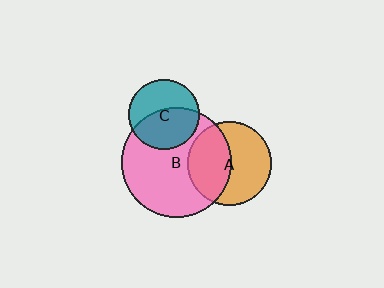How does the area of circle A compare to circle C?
Approximately 1.4 times.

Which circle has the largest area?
Circle B (pink).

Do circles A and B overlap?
Yes.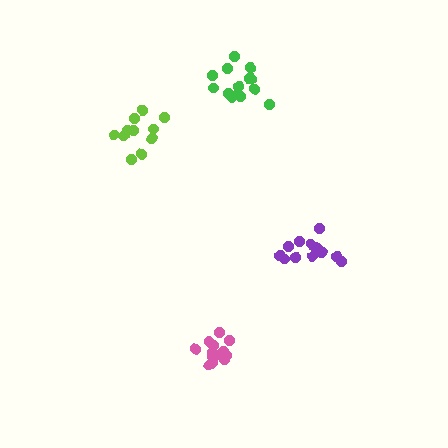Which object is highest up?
The green cluster is topmost.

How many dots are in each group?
Group 1: 15 dots, Group 2: 11 dots, Group 3: 14 dots, Group 4: 14 dots (54 total).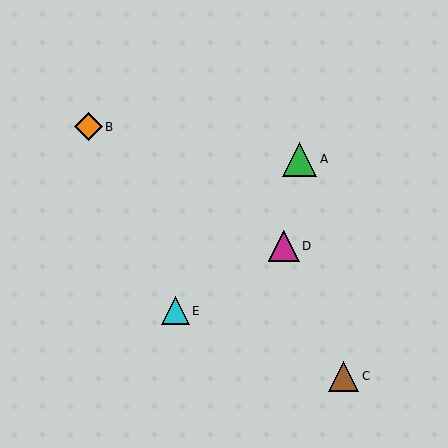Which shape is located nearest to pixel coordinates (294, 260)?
The magenta triangle (labeled D) at (284, 246) is nearest to that location.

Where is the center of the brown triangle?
The center of the brown triangle is at (344, 376).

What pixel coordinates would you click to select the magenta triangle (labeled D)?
Click at (284, 246) to select the magenta triangle D.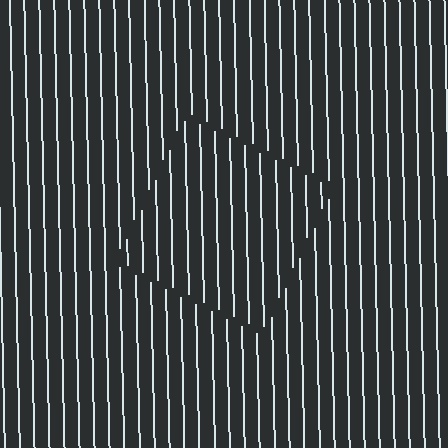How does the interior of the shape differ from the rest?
The interior of the shape contains the same grating, shifted by half a period — the contour is defined by the phase discontinuity where line-ends from the inner and outer gratings abut.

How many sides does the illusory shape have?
4 sides — the line-ends trace a square.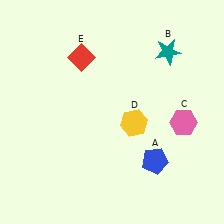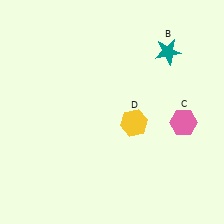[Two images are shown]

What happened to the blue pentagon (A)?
The blue pentagon (A) was removed in Image 2. It was in the bottom-right area of Image 1.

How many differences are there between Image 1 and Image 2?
There are 2 differences between the two images.